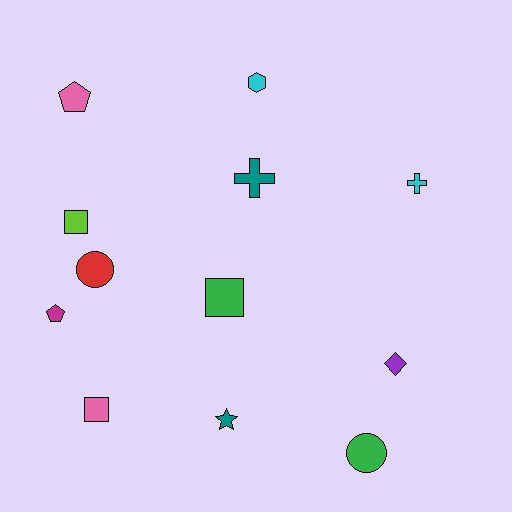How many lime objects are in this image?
There is 1 lime object.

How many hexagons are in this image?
There is 1 hexagon.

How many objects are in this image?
There are 12 objects.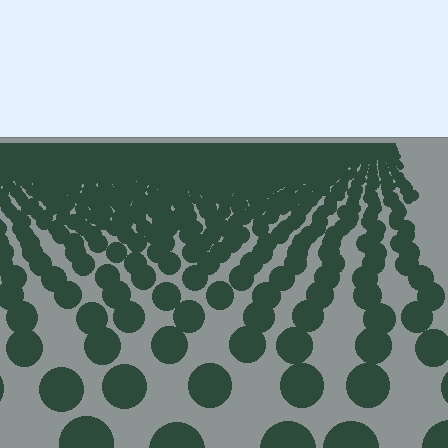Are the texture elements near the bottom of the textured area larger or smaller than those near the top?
Larger. Near the bottom, elements are closer to the viewer and appear at a bigger on-screen size.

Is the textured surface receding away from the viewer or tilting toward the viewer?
The surface is receding away from the viewer. Texture elements get smaller and denser toward the top.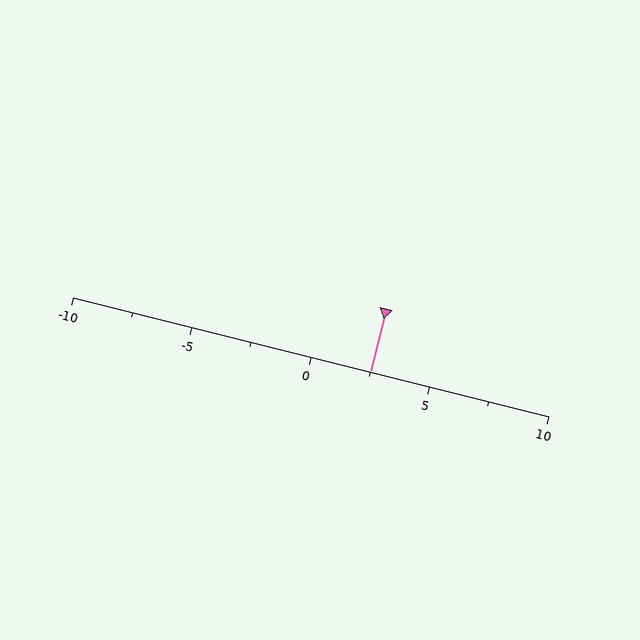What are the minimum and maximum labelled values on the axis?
The axis runs from -10 to 10.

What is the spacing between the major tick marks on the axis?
The major ticks are spaced 5 apart.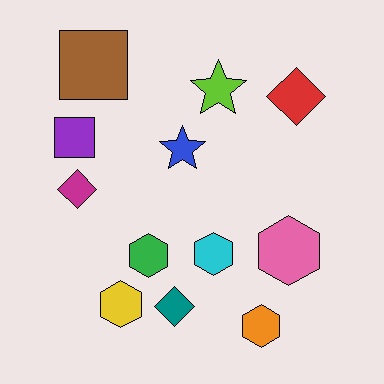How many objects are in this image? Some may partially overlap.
There are 12 objects.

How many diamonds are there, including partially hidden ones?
There are 3 diamonds.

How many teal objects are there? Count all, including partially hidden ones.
There is 1 teal object.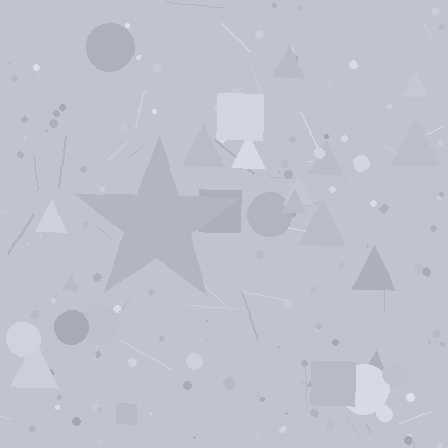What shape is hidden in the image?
A star is hidden in the image.